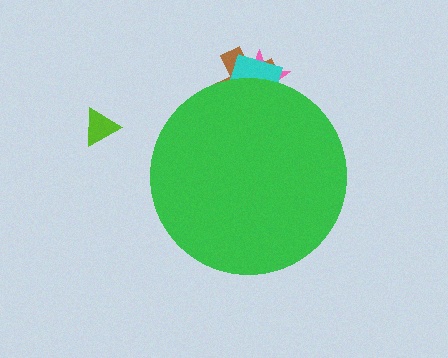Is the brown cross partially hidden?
Yes, the brown cross is partially hidden behind the green circle.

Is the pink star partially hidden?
Yes, the pink star is partially hidden behind the green circle.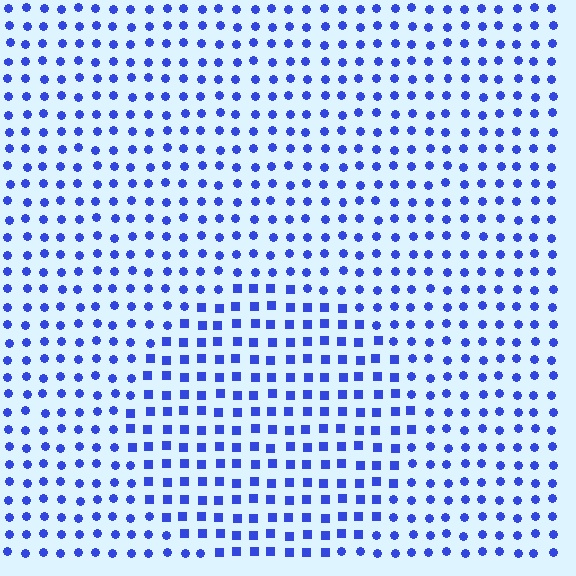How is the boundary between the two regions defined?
The boundary is defined by a change in element shape: squares inside vs. circles outside. All elements share the same color and spacing.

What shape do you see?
I see a circle.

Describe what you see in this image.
The image is filled with small blue elements arranged in a uniform grid. A circle-shaped region contains squares, while the surrounding area contains circles. The boundary is defined purely by the change in element shape.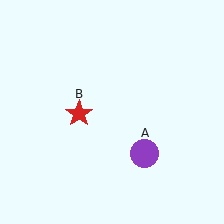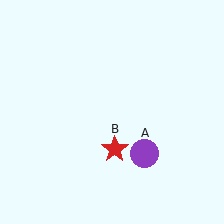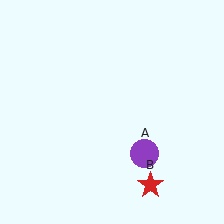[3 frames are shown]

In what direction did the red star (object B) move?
The red star (object B) moved down and to the right.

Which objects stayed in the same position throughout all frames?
Purple circle (object A) remained stationary.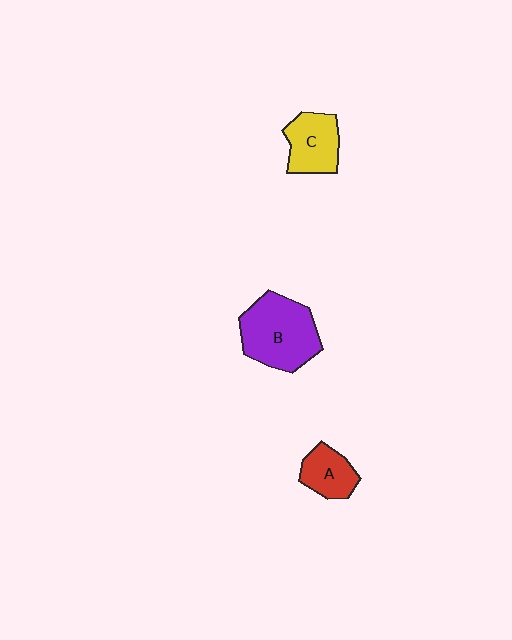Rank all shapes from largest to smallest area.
From largest to smallest: B (purple), C (yellow), A (red).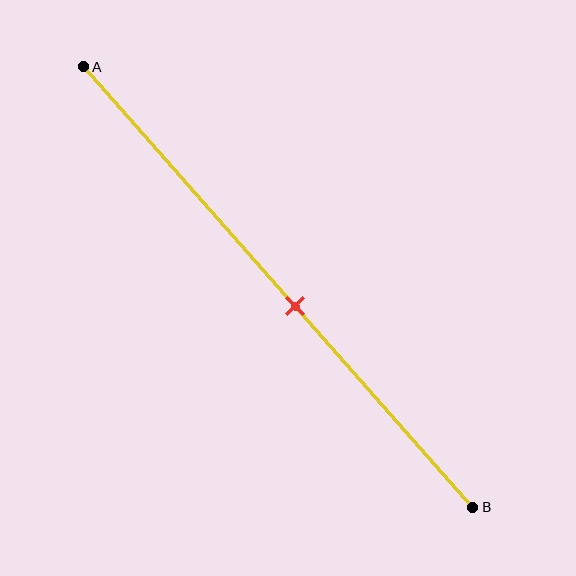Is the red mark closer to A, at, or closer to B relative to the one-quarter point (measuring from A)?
The red mark is closer to point B than the one-quarter point of segment AB.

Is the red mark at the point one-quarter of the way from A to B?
No, the mark is at about 55% from A, not at the 25% one-quarter point.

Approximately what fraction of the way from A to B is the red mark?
The red mark is approximately 55% of the way from A to B.